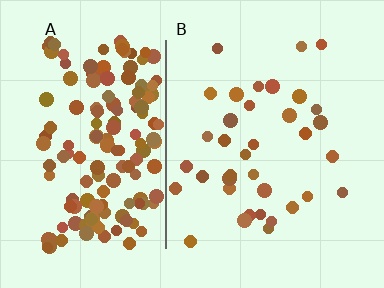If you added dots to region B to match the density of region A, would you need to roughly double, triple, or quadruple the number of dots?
Approximately quadruple.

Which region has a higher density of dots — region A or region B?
A (the left).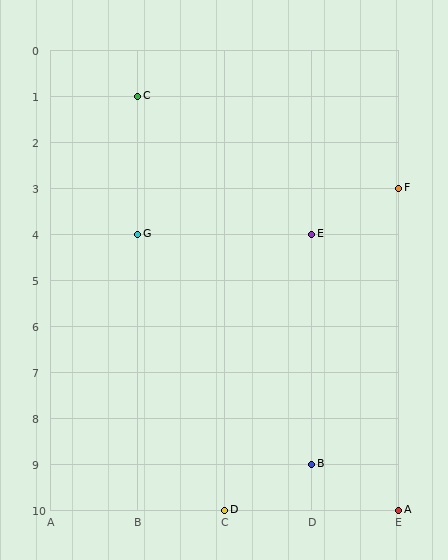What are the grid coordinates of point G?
Point G is at grid coordinates (B, 4).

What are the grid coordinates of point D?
Point D is at grid coordinates (C, 10).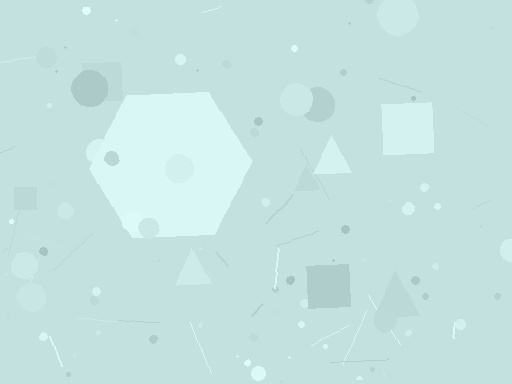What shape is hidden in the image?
A hexagon is hidden in the image.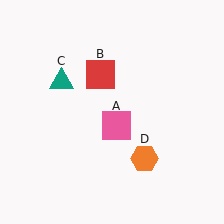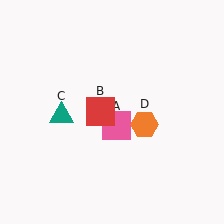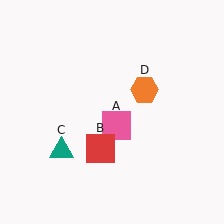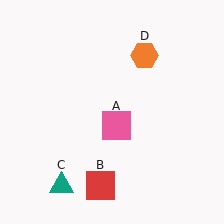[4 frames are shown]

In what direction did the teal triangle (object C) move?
The teal triangle (object C) moved down.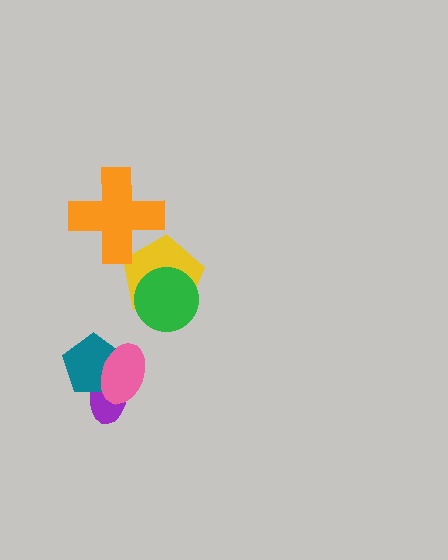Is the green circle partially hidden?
No, no other shape covers it.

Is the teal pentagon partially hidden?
Yes, it is partially covered by another shape.